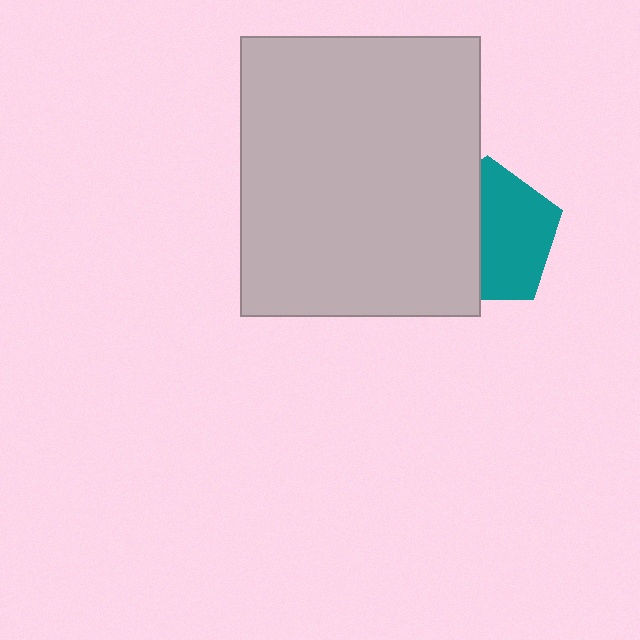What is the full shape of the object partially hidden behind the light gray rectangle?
The partially hidden object is a teal pentagon.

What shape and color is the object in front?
The object in front is a light gray rectangle.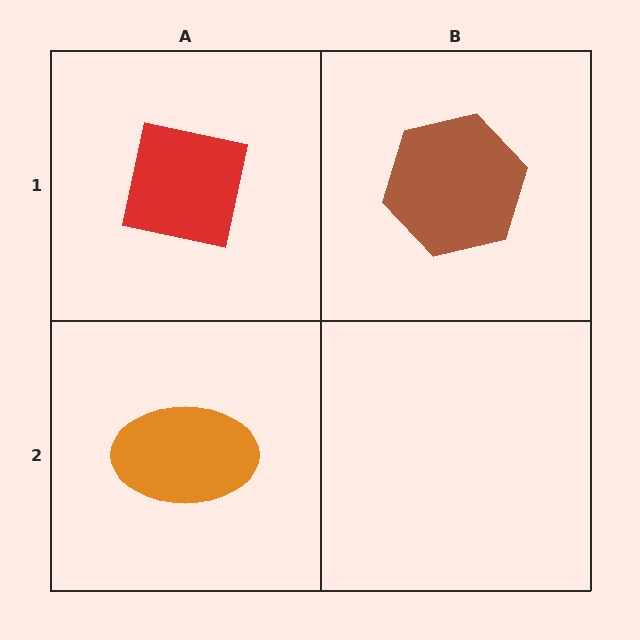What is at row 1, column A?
A red square.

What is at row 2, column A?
An orange ellipse.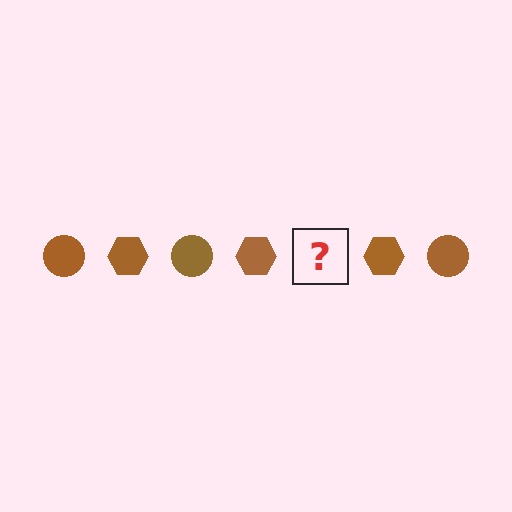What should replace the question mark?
The question mark should be replaced with a brown circle.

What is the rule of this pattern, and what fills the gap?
The rule is that the pattern cycles through circle, hexagon shapes in brown. The gap should be filled with a brown circle.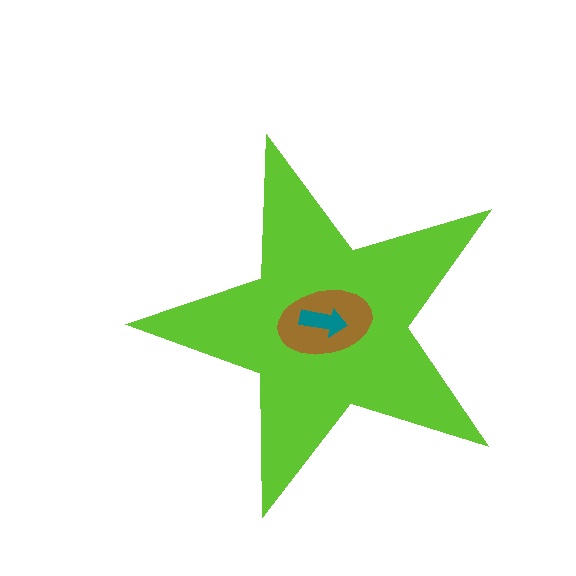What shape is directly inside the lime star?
The brown ellipse.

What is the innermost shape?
The teal arrow.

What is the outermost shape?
The lime star.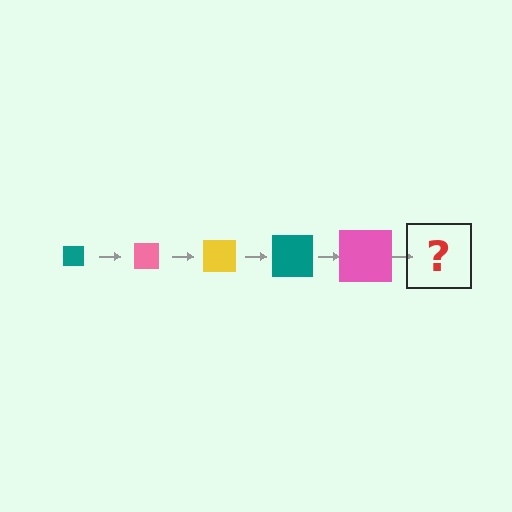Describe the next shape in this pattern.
It should be a yellow square, larger than the previous one.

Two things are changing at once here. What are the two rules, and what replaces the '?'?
The two rules are that the square grows larger each step and the color cycles through teal, pink, and yellow. The '?' should be a yellow square, larger than the previous one.